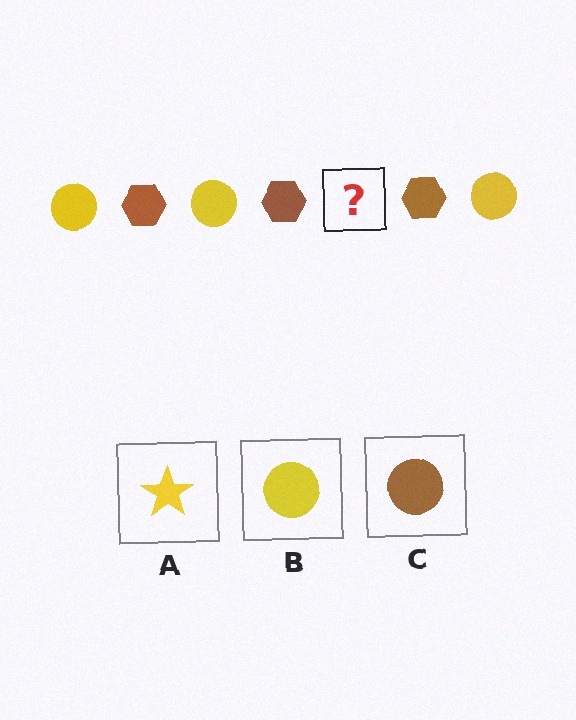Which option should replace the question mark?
Option B.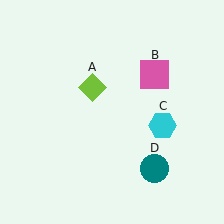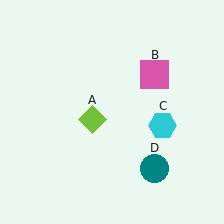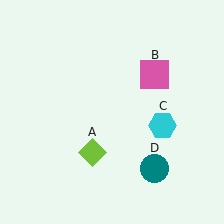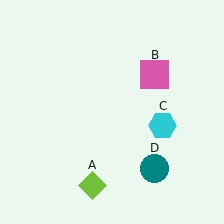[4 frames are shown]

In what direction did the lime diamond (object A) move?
The lime diamond (object A) moved down.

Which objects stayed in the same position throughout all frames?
Pink square (object B) and cyan hexagon (object C) and teal circle (object D) remained stationary.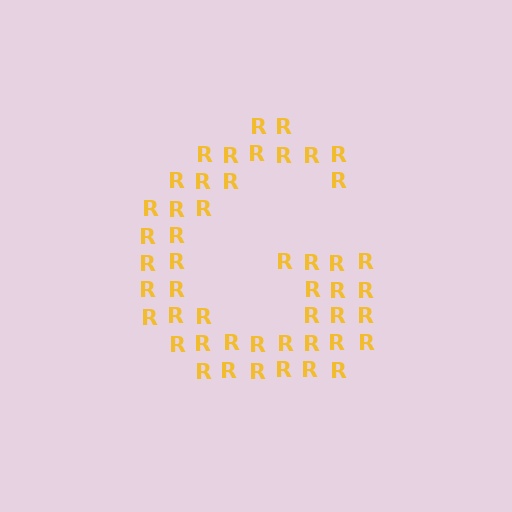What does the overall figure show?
The overall figure shows the letter G.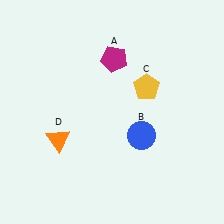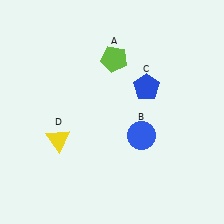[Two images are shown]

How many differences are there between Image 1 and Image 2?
There are 3 differences between the two images.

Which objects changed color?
A changed from magenta to lime. C changed from yellow to blue. D changed from orange to yellow.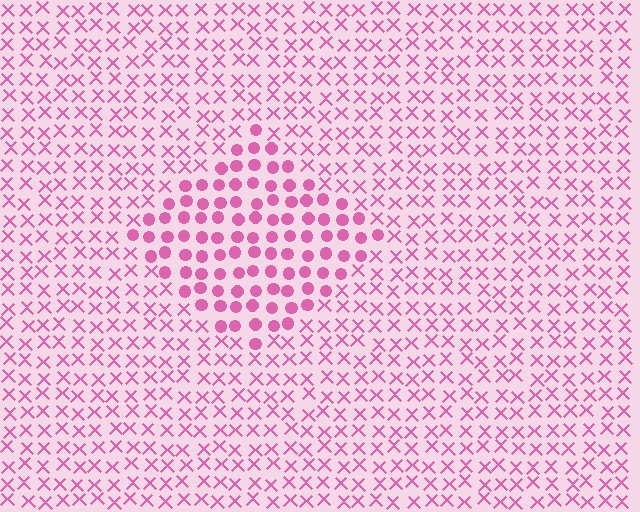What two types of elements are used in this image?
The image uses circles inside the diamond region and X marks outside it.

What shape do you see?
I see a diamond.